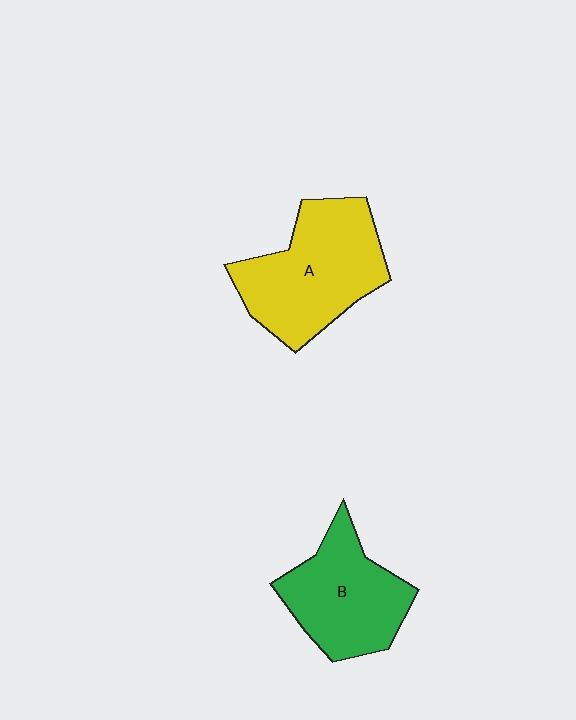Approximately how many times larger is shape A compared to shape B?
Approximately 1.2 times.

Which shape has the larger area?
Shape A (yellow).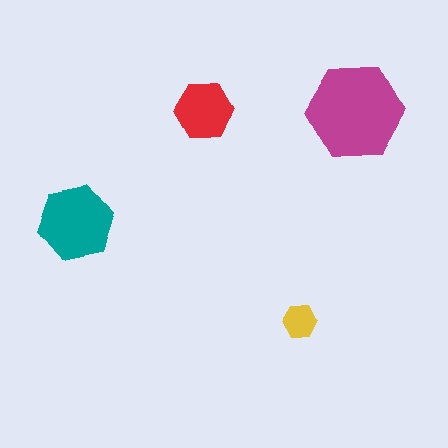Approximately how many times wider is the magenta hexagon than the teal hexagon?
About 1.5 times wider.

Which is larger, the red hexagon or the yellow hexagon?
The red one.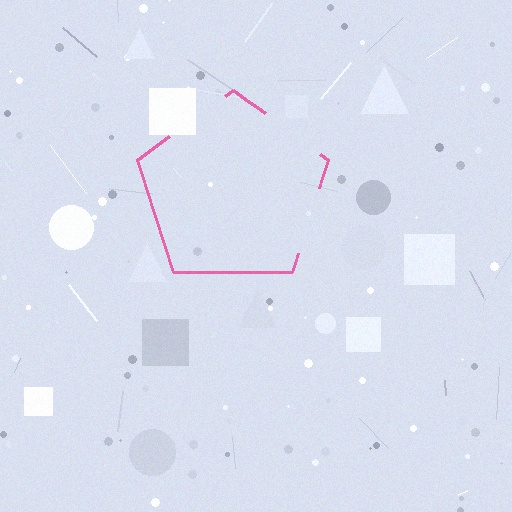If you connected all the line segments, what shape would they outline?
They would outline a pentagon.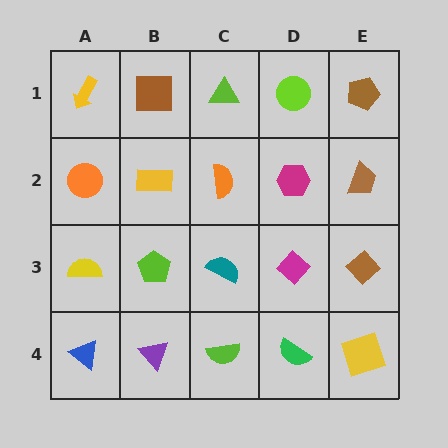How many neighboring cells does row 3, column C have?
4.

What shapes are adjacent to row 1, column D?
A magenta hexagon (row 2, column D), a lime triangle (row 1, column C), a brown pentagon (row 1, column E).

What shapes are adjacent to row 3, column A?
An orange circle (row 2, column A), a blue triangle (row 4, column A), a lime pentagon (row 3, column B).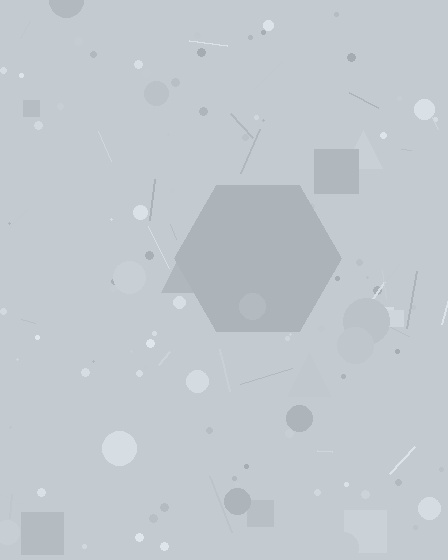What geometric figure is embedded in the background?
A hexagon is embedded in the background.